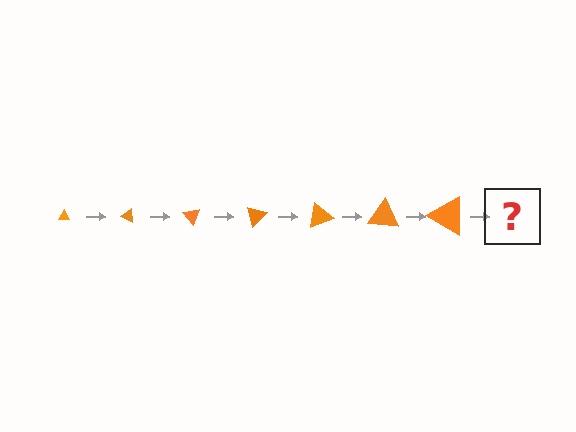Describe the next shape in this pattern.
It should be a triangle, larger than the previous one and rotated 175 degrees from the start.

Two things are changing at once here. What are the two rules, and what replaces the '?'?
The two rules are that the triangle grows larger each step and it rotates 25 degrees each step. The '?' should be a triangle, larger than the previous one and rotated 175 degrees from the start.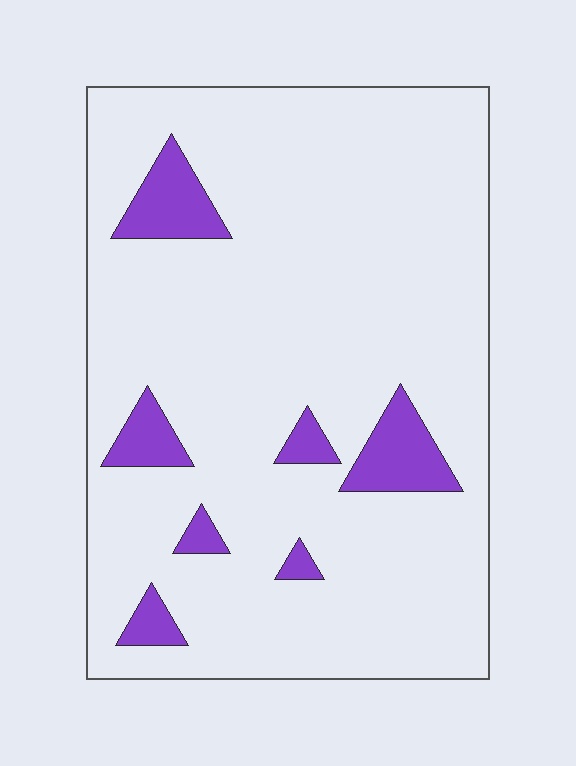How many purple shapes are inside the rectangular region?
7.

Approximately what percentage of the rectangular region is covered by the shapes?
Approximately 10%.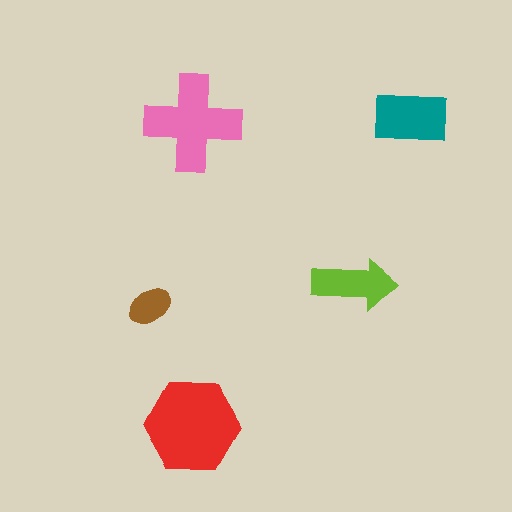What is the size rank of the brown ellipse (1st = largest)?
5th.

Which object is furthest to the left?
The brown ellipse is leftmost.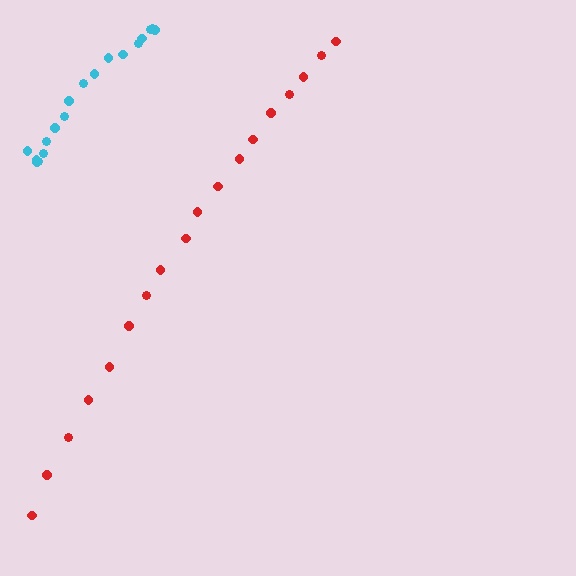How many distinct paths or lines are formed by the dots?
There are 2 distinct paths.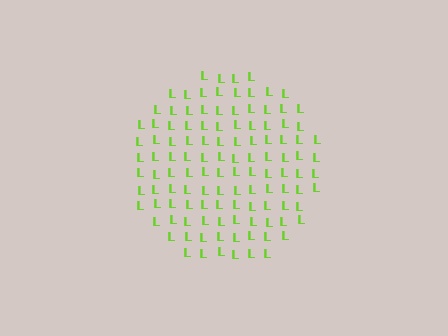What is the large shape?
The large shape is a circle.